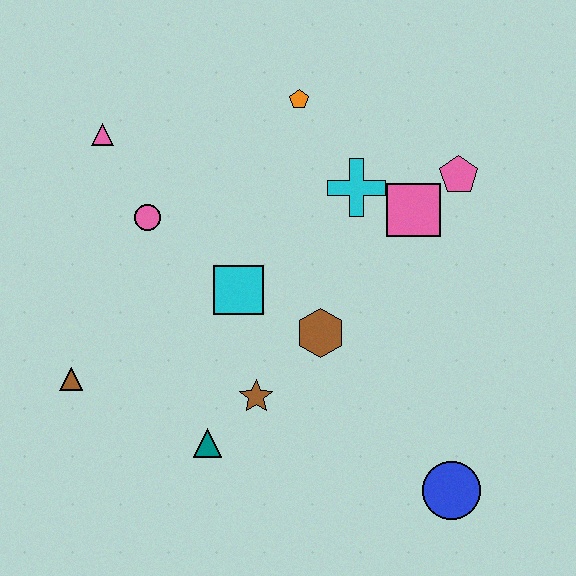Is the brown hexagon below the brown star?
No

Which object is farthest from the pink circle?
The blue circle is farthest from the pink circle.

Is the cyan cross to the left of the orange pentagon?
No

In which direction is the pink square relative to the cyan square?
The pink square is to the right of the cyan square.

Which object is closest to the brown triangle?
The teal triangle is closest to the brown triangle.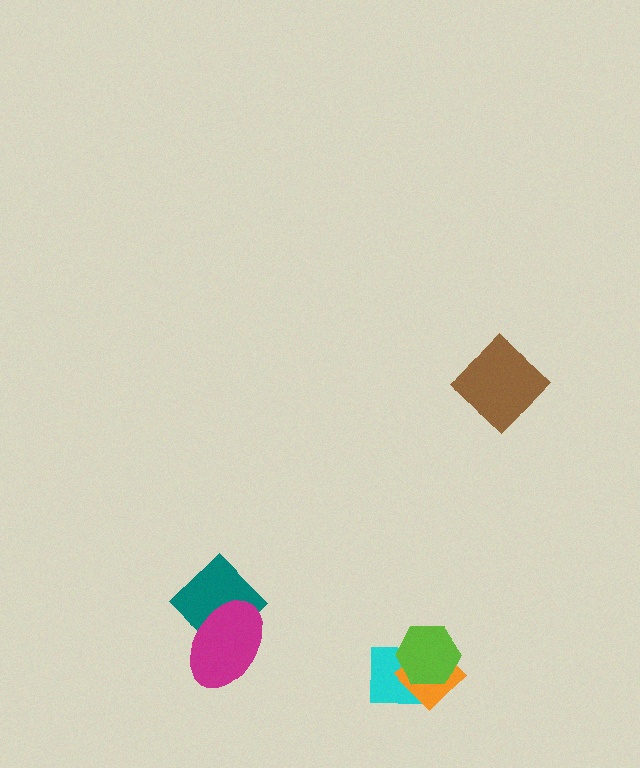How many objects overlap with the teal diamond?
1 object overlaps with the teal diamond.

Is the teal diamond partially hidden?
Yes, it is partially covered by another shape.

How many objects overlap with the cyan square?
2 objects overlap with the cyan square.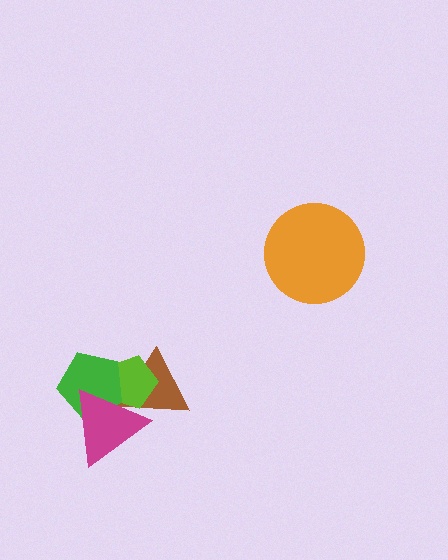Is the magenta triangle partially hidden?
No, no other shape covers it.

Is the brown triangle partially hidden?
Yes, it is partially covered by another shape.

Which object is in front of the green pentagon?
The magenta triangle is in front of the green pentagon.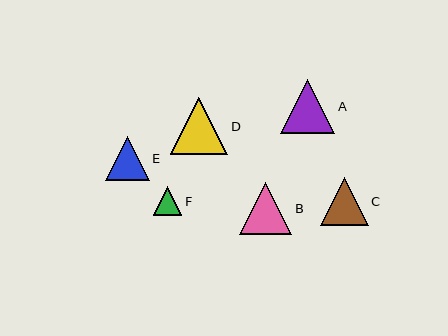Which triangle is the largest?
Triangle D is the largest with a size of approximately 58 pixels.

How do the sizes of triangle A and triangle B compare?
Triangle A and triangle B are approximately the same size.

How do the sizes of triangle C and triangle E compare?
Triangle C and triangle E are approximately the same size.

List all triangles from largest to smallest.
From largest to smallest: D, A, B, C, E, F.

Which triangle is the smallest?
Triangle F is the smallest with a size of approximately 28 pixels.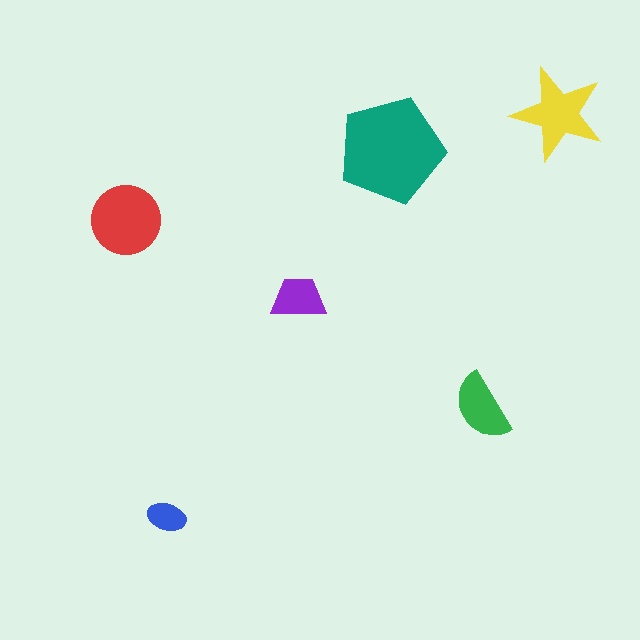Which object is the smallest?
The blue ellipse.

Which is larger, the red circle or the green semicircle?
The red circle.